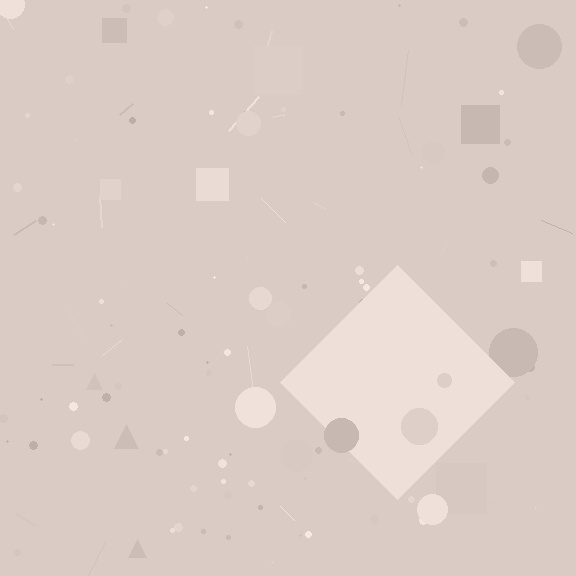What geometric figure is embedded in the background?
A diamond is embedded in the background.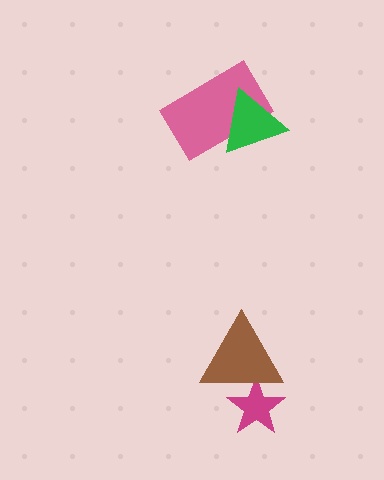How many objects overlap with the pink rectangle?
1 object overlaps with the pink rectangle.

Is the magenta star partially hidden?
Yes, it is partially covered by another shape.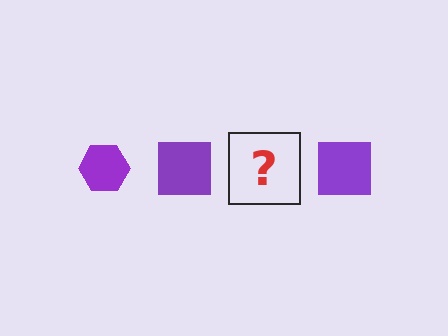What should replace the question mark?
The question mark should be replaced with a purple hexagon.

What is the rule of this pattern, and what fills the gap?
The rule is that the pattern cycles through hexagon, square shapes in purple. The gap should be filled with a purple hexagon.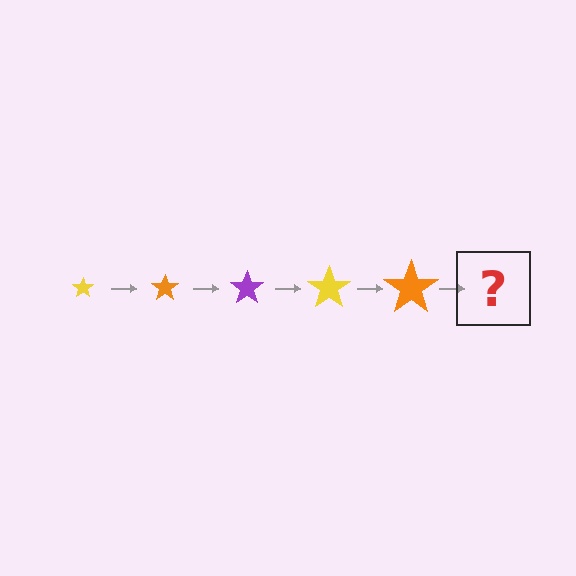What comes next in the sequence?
The next element should be a purple star, larger than the previous one.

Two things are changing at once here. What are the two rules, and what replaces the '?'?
The two rules are that the star grows larger each step and the color cycles through yellow, orange, and purple. The '?' should be a purple star, larger than the previous one.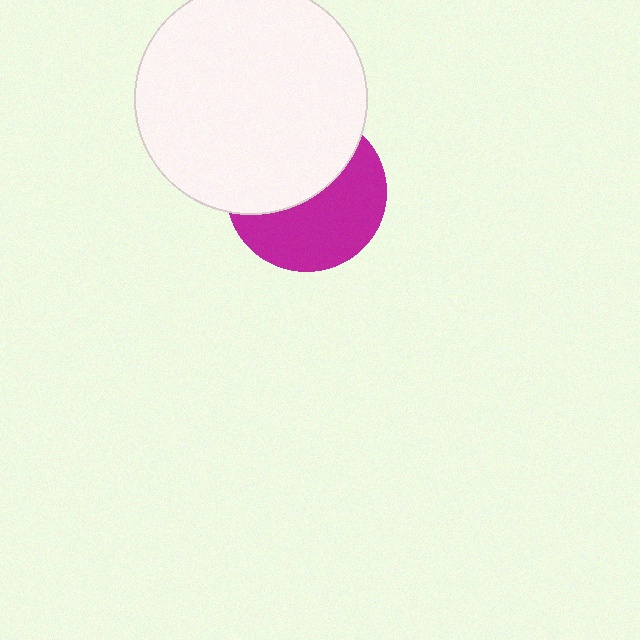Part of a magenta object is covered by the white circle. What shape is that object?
It is a circle.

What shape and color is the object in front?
The object in front is a white circle.